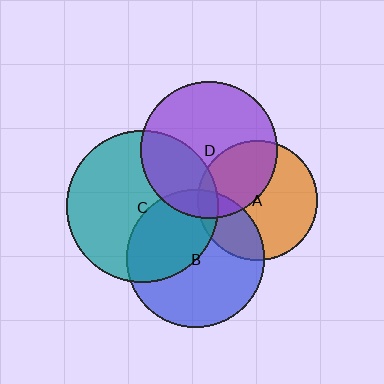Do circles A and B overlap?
Yes.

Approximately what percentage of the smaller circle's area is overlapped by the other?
Approximately 25%.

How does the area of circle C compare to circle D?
Approximately 1.2 times.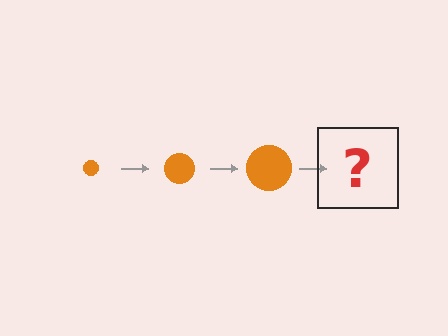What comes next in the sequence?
The next element should be an orange circle, larger than the previous one.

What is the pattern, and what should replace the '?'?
The pattern is that the circle gets progressively larger each step. The '?' should be an orange circle, larger than the previous one.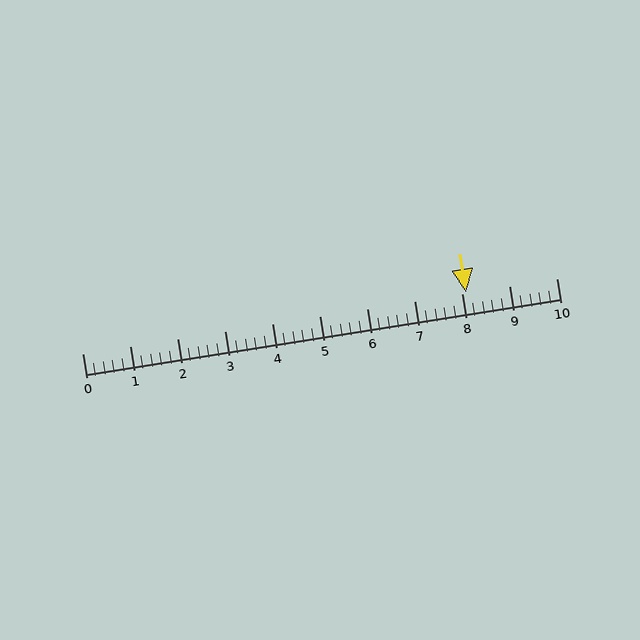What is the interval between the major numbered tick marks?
The major tick marks are spaced 1 units apart.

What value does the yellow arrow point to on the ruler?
The yellow arrow points to approximately 8.1.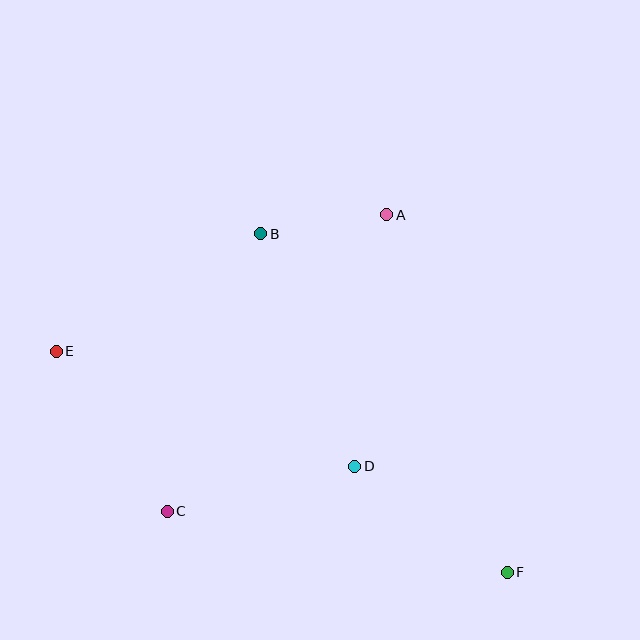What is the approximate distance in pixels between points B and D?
The distance between B and D is approximately 251 pixels.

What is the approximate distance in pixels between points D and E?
The distance between D and E is approximately 320 pixels.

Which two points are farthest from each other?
Points E and F are farthest from each other.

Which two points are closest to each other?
Points A and B are closest to each other.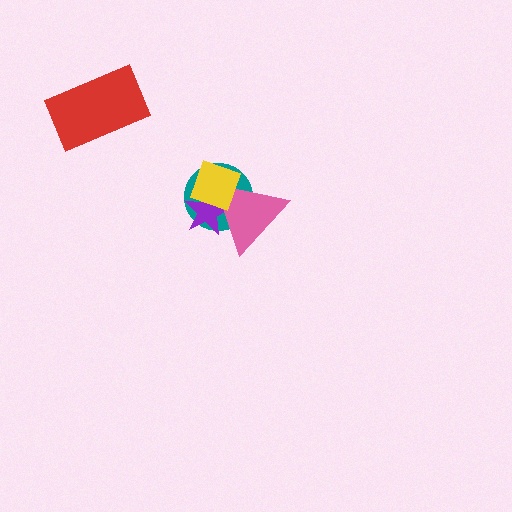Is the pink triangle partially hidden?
Yes, it is partially covered by another shape.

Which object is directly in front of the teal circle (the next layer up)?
The purple star is directly in front of the teal circle.